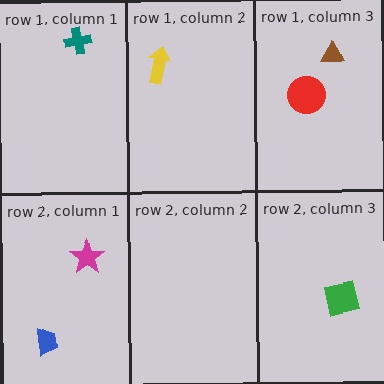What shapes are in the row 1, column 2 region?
The yellow arrow.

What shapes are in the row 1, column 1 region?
The teal cross.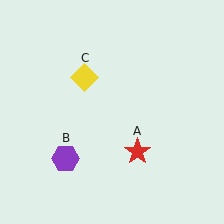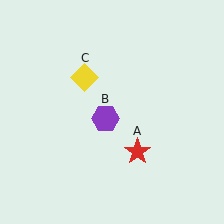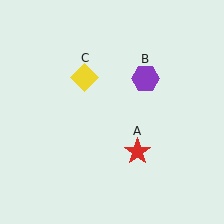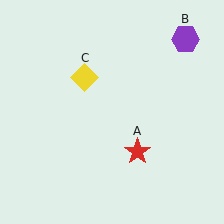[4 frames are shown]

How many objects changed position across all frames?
1 object changed position: purple hexagon (object B).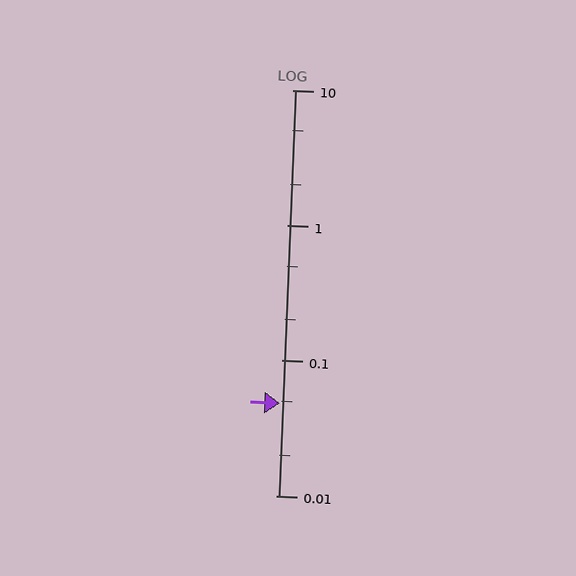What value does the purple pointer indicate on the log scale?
The pointer indicates approximately 0.048.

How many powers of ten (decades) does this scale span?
The scale spans 3 decades, from 0.01 to 10.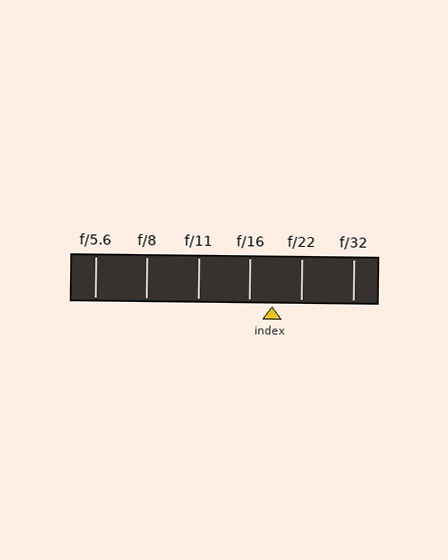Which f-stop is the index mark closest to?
The index mark is closest to f/16.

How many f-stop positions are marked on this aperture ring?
There are 6 f-stop positions marked.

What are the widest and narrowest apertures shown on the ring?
The widest aperture shown is f/5.6 and the narrowest is f/32.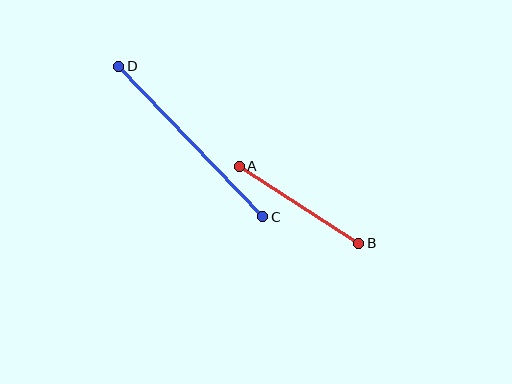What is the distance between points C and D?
The distance is approximately 208 pixels.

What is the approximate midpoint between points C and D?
The midpoint is at approximately (191, 142) pixels.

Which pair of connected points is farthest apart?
Points C and D are farthest apart.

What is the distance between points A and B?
The distance is approximately 142 pixels.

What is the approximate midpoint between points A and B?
The midpoint is at approximately (299, 205) pixels.